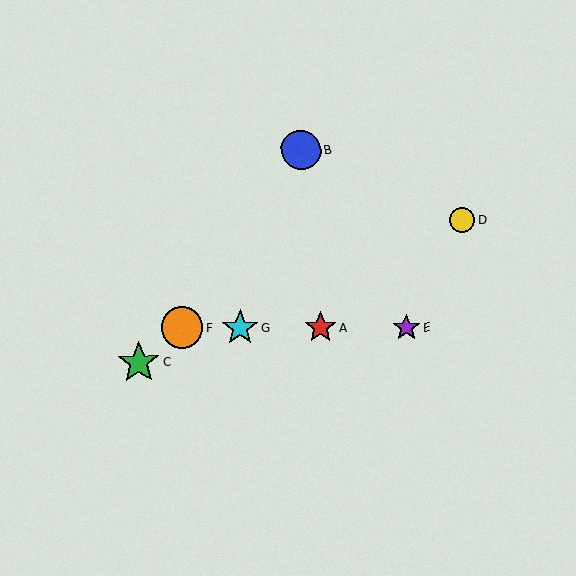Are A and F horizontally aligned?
Yes, both are at y≈327.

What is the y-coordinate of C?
Object C is at y≈363.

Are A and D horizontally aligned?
No, A is at y≈327 and D is at y≈220.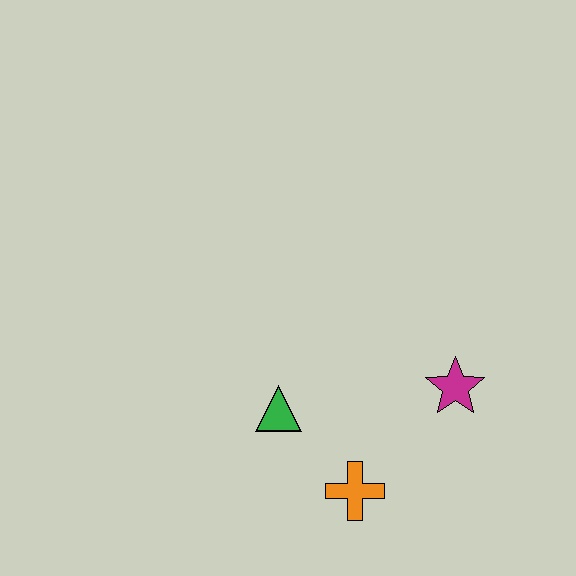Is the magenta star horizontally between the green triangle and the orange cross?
No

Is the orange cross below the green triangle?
Yes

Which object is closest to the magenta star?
The orange cross is closest to the magenta star.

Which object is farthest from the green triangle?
The magenta star is farthest from the green triangle.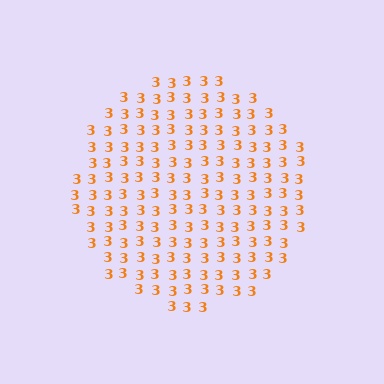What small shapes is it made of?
It is made of small digit 3's.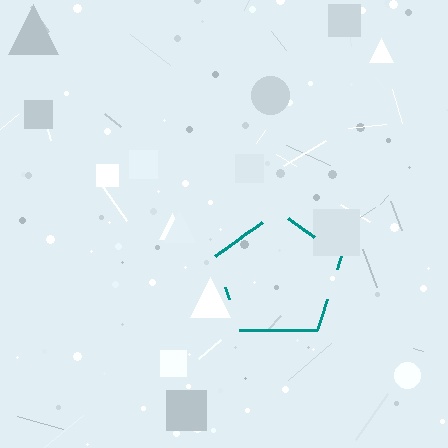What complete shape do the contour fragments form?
The contour fragments form a pentagon.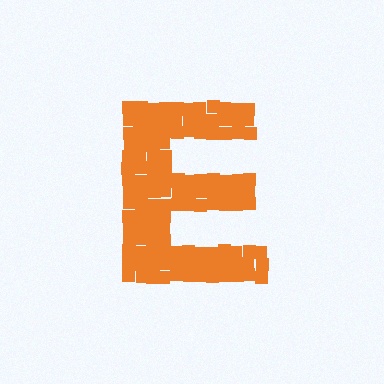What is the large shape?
The large shape is the letter E.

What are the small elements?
The small elements are squares.